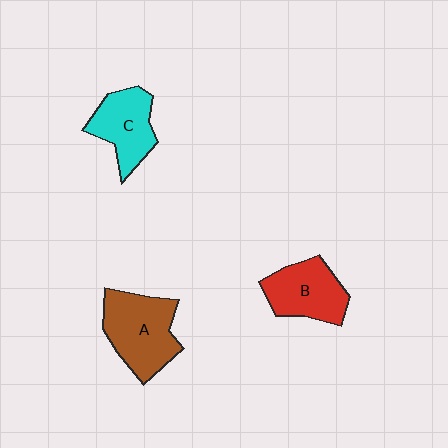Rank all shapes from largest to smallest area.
From largest to smallest: A (brown), B (red), C (cyan).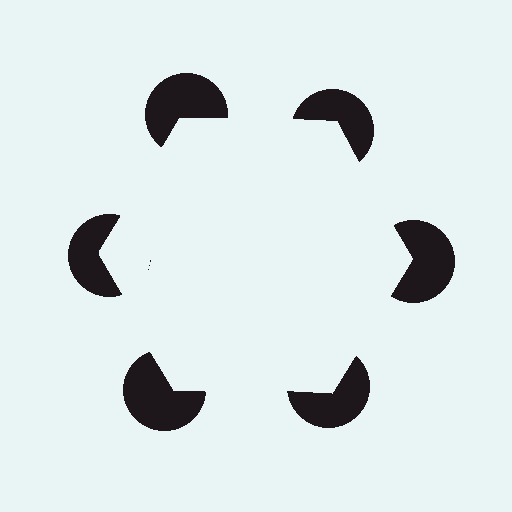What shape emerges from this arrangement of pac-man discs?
An illusory hexagon — its edges are inferred from the aligned wedge cuts in the pac-man discs, not physically drawn.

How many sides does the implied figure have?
6 sides.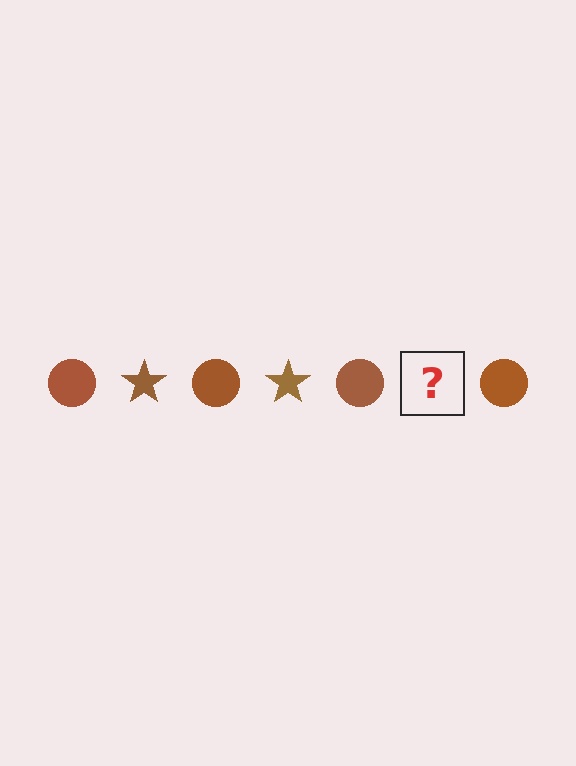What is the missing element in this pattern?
The missing element is a brown star.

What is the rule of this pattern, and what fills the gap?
The rule is that the pattern cycles through circle, star shapes in brown. The gap should be filled with a brown star.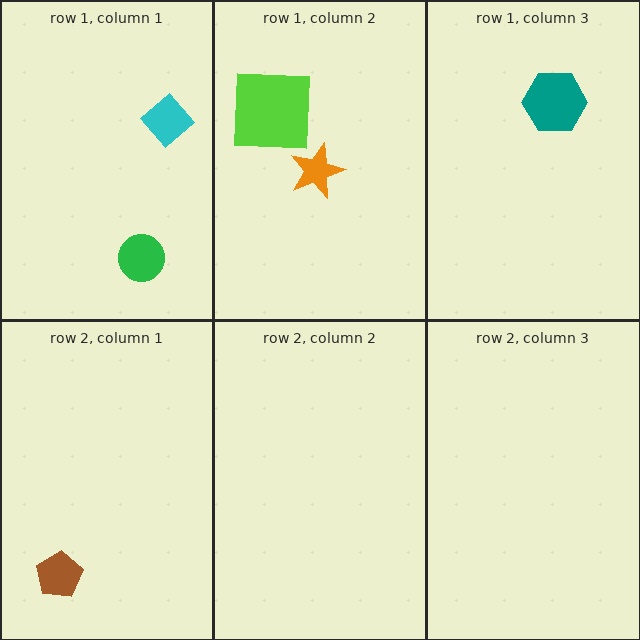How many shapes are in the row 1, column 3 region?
1.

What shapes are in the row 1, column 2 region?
The lime square, the orange star.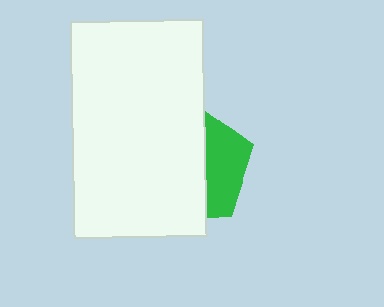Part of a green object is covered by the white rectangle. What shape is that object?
It is a pentagon.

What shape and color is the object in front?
The object in front is a white rectangle.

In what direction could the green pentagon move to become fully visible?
The green pentagon could move right. That would shift it out from behind the white rectangle entirely.